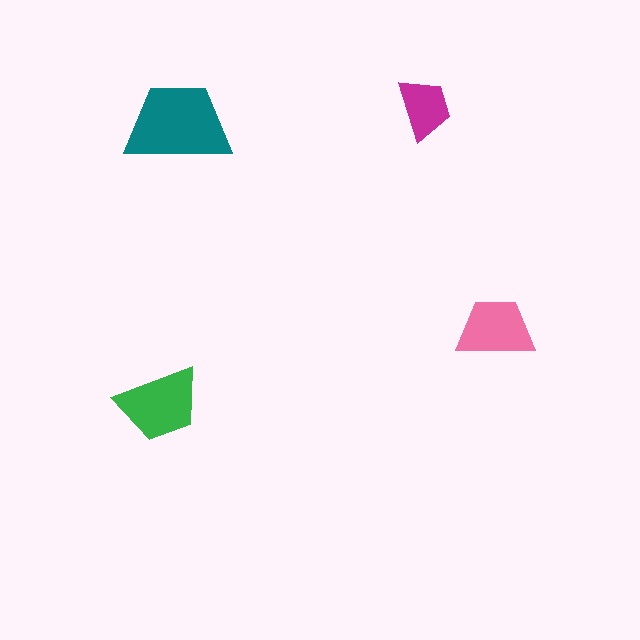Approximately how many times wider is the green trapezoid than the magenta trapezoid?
About 1.5 times wider.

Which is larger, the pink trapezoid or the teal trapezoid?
The teal one.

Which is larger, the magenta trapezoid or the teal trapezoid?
The teal one.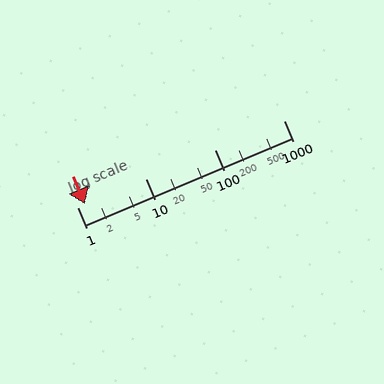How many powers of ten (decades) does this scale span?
The scale spans 3 decades, from 1 to 1000.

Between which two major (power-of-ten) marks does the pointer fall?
The pointer is between 1 and 10.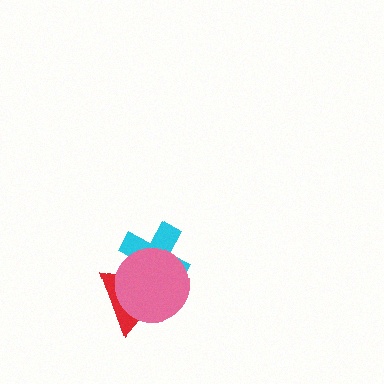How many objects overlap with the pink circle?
2 objects overlap with the pink circle.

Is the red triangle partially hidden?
Yes, it is partially covered by another shape.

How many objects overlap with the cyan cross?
2 objects overlap with the cyan cross.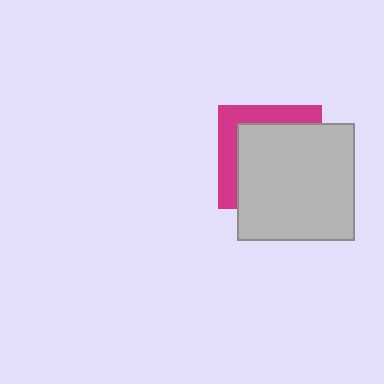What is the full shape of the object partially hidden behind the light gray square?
The partially hidden object is a magenta square.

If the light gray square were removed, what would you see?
You would see the complete magenta square.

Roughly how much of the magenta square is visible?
A small part of it is visible (roughly 33%).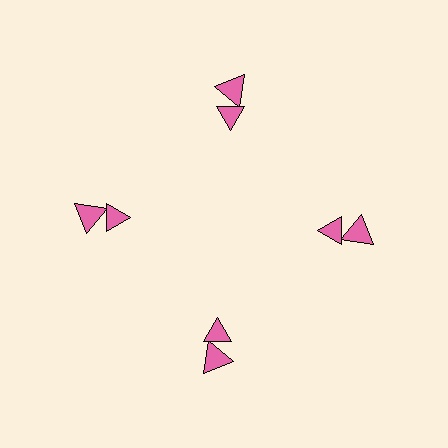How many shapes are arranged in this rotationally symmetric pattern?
There are 8 shapes, arranged in 4 groups of 2.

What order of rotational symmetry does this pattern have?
This pattern has 4-fold rotational symmetry.